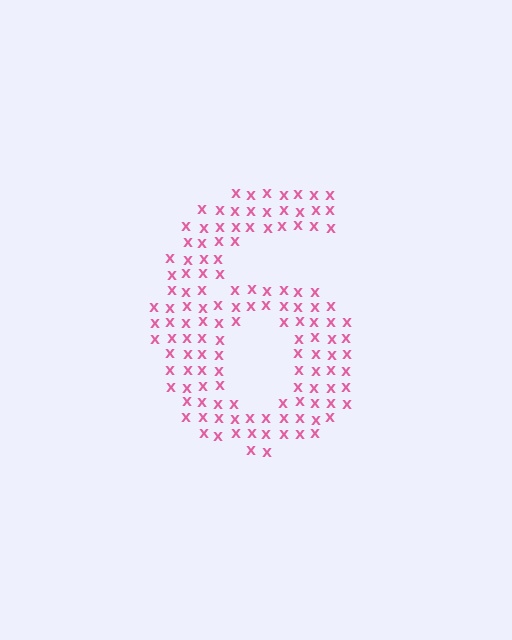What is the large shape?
The large shape is the digit 6.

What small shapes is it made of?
It is made of small letter X's.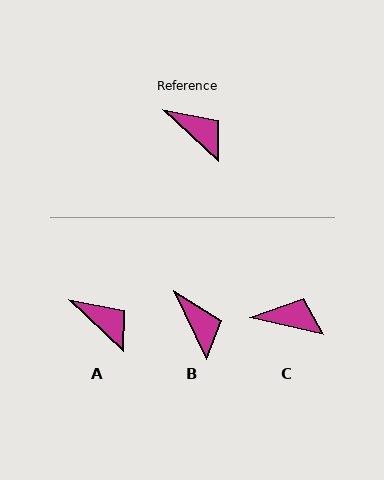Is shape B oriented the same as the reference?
No, it is off by about 21 degrees.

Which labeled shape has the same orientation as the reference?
A.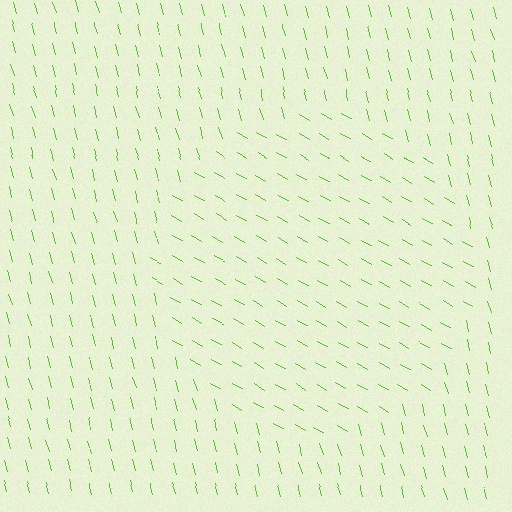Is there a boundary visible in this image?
Yes, there is a texture boundary formed by a change in line orientation.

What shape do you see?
I see a circle.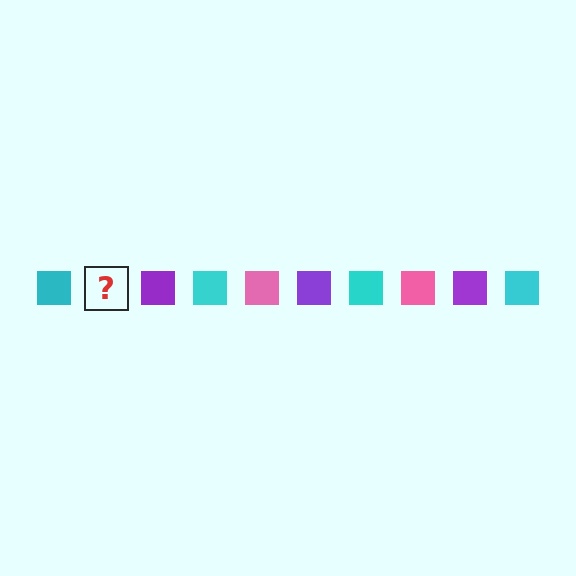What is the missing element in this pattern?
The missing element is a pink square.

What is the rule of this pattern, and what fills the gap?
The rule is that the pattern cycles through cyan, pink, purple squares. The gap should be filled with a pink square.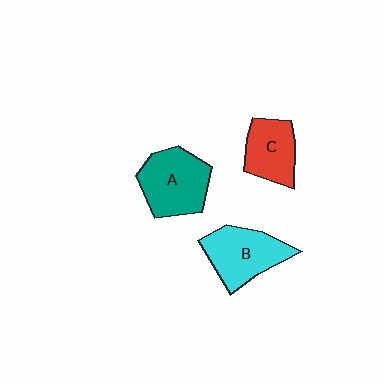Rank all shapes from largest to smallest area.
From largest to smallest: A (teal), B (cyan), C (red).